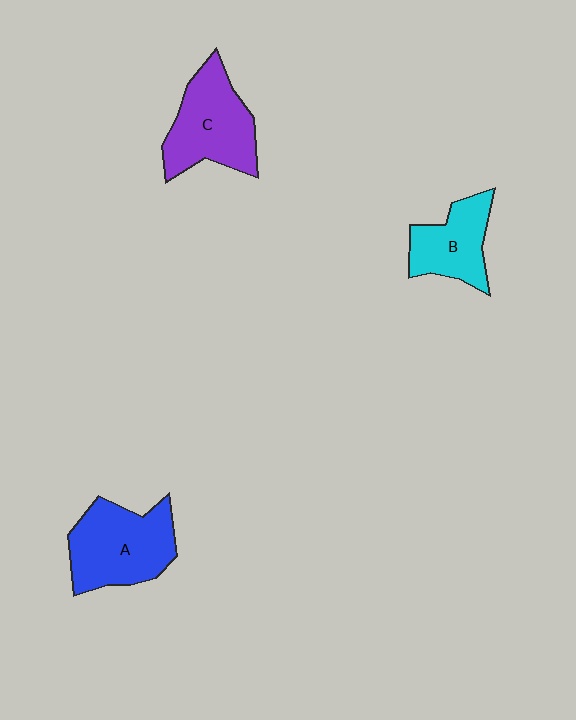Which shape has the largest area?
Shape A (blue).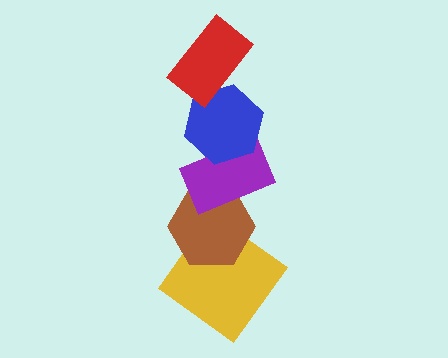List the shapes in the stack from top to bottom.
From top to bottom: the red rectangle, the blue hexagon, the purple rectangle, the brown hexagon, the yellow diamond.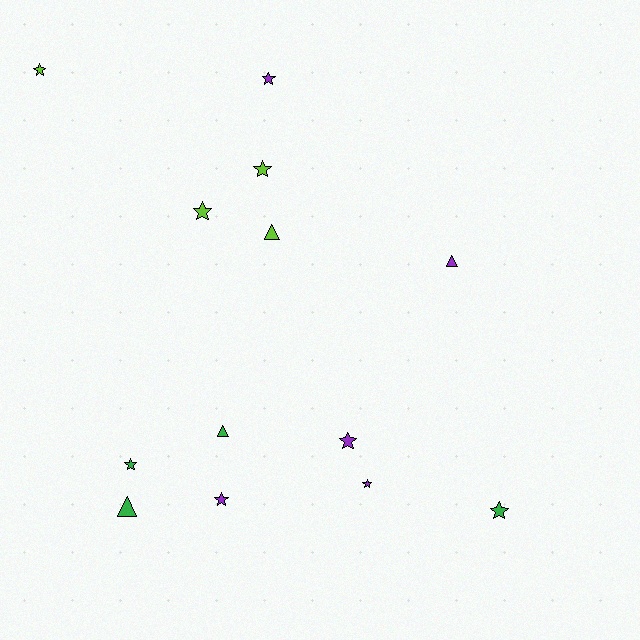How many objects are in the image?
There are 13 objects.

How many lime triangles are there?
There is 1 lime triangle.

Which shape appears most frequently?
Star, with 9 objects.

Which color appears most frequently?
Purple, with 5 objects.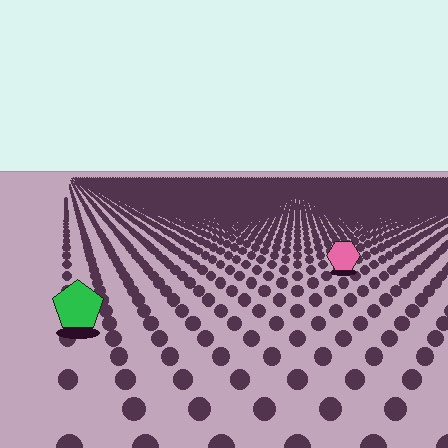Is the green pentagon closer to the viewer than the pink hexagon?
Yes. The green pentagon is closer — you can tell from the texture gradient: the ground texture is coarser near it.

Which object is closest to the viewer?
The green pentagon is closest. The texture marks near it are larger and more spread out.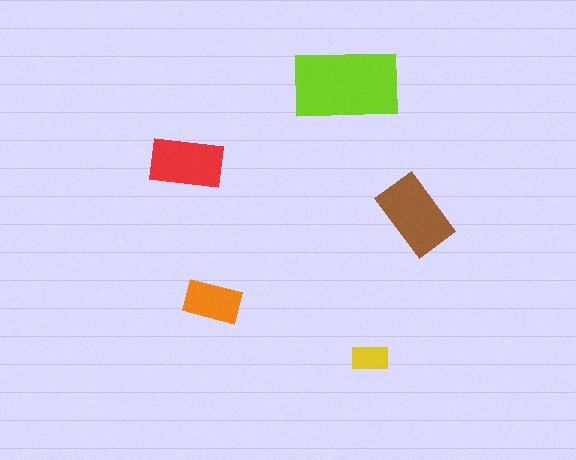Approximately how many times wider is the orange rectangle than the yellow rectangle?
About 1.5 times wider.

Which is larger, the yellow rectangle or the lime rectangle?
The lime one.